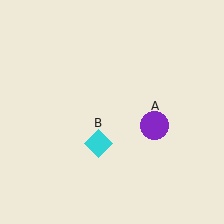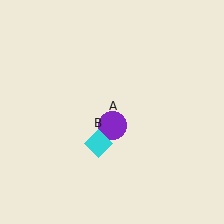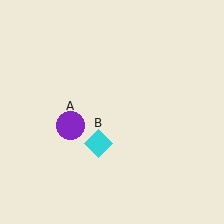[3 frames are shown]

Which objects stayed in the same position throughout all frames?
Cyan diamond (object B) remained stationary.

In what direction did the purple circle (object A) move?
The purple circle (object A) moved left.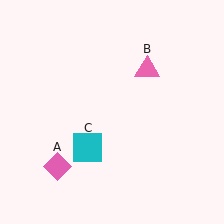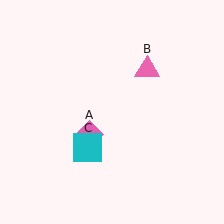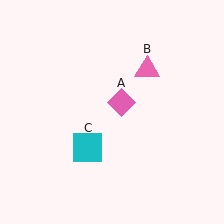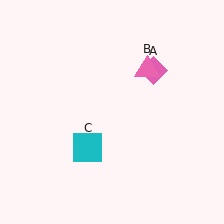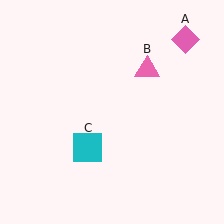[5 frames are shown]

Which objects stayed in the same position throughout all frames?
Pink triangle (object B) and cyan square (object C) remained stationary.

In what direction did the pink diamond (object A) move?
The pink diamond (object A) moved up and to the right.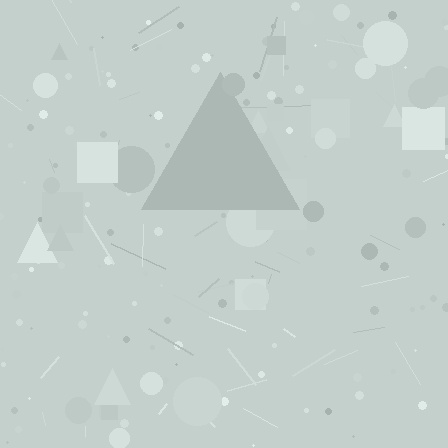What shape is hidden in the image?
A triangle is hidden in the image.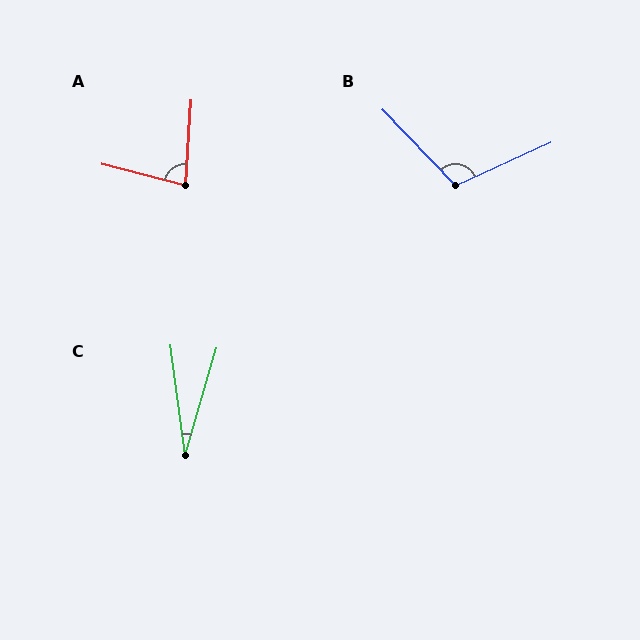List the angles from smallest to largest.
C (24°), A (79°), B (109°).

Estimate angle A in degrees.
Approximately 79 degrees.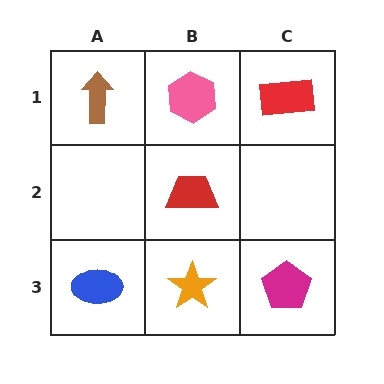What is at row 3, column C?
A magenta pentagon.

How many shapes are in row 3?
3 shapes.